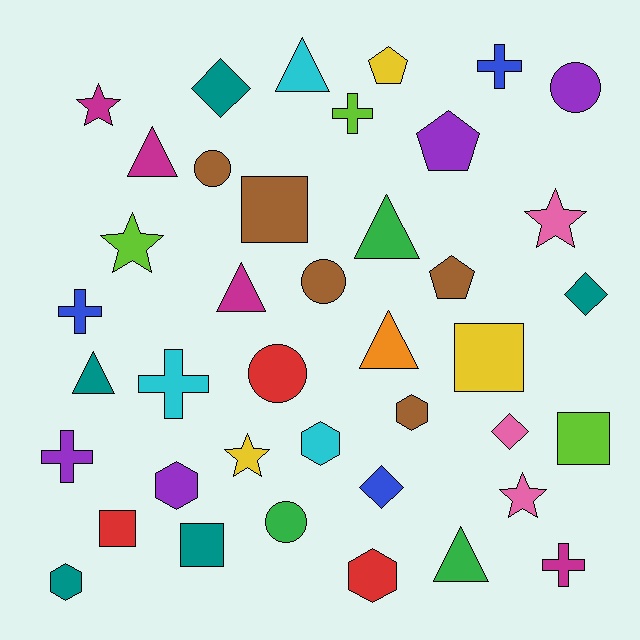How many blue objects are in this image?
There are 3 blue objects.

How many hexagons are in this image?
There are 5 hexagons.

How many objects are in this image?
There are 40 objects.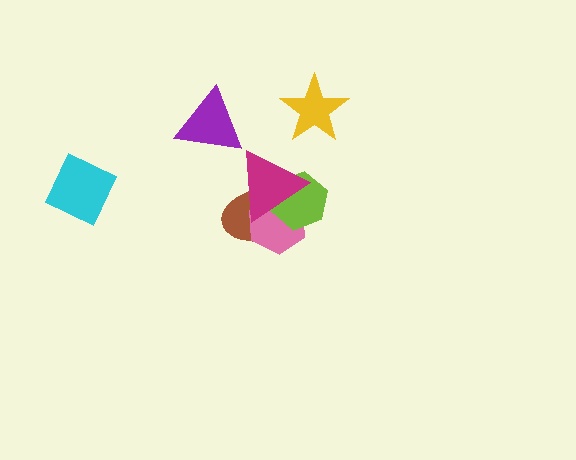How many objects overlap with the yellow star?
0 objects overlap with the yellow star.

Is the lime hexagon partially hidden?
Yes, it is partially covered by another shape.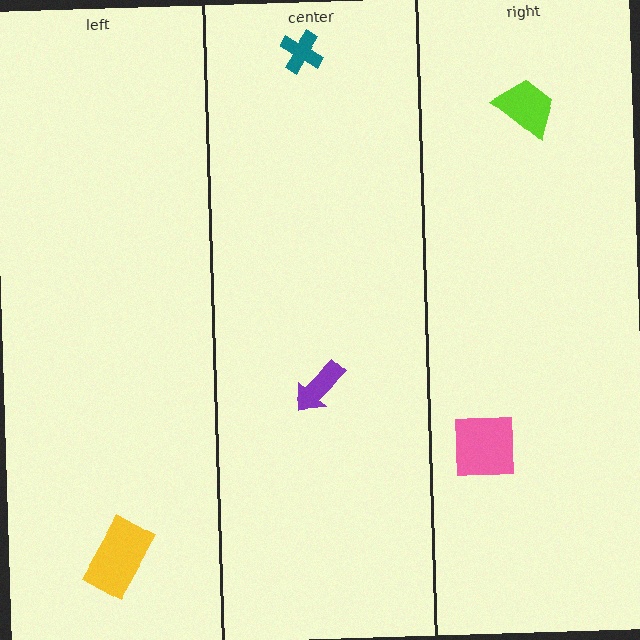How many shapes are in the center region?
2.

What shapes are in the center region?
The teal cross, the purple arrow.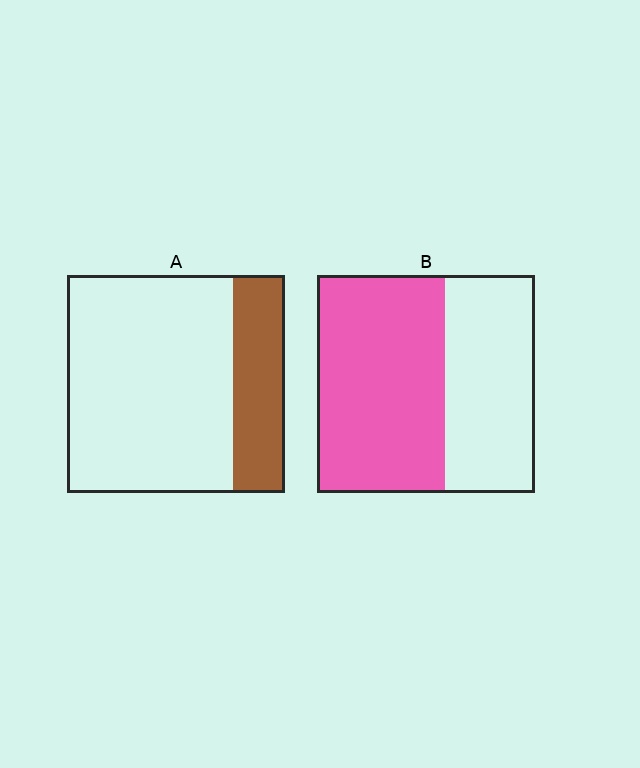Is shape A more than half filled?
No.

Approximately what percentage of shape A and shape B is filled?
A is approximately 25% and B is approximately 60%.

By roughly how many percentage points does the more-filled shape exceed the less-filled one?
By roughly 35 percentage points (B over A).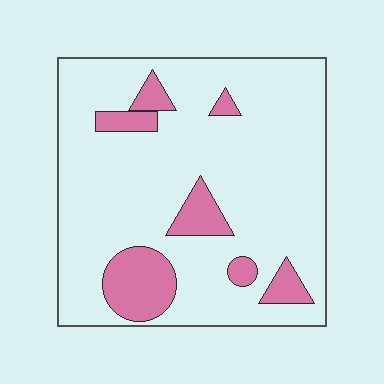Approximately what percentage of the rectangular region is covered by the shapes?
Approximately 15%.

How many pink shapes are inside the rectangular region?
7.